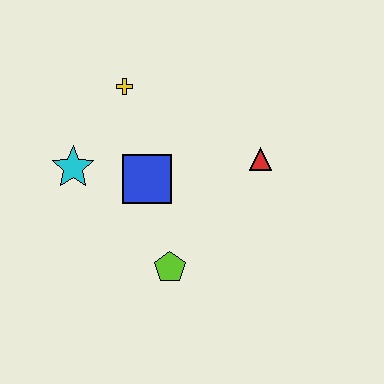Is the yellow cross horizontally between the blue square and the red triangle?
No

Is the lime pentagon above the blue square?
No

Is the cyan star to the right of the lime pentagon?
No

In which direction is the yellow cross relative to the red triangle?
The yellow cross is to the left of the red triangle.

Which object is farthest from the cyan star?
The red triangle is farthest from the cyan star.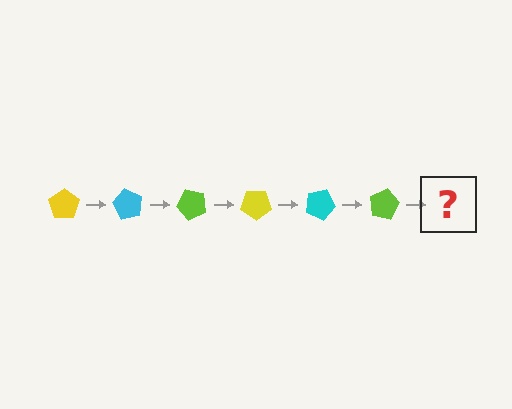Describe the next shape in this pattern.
It should be a yellow pentagon, rotated 360 degrees from the start.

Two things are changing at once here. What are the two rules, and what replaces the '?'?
The two rules are that it rotates 60 degrees each step and the color cycles through yellow, cyan, and lime. The '?' should be a yellow pentagon, rotated 360 degrees from the start.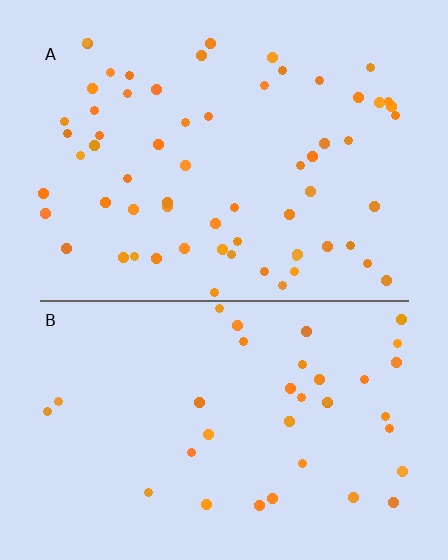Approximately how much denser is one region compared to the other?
Approximately 1.8× — region A over region B.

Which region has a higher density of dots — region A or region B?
A (the top).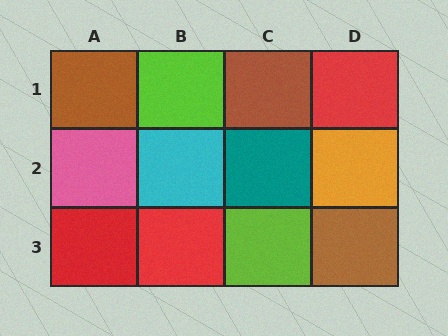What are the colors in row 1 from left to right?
Brown, lime, brown, red.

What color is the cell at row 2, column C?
Teal.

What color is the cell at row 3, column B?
Red.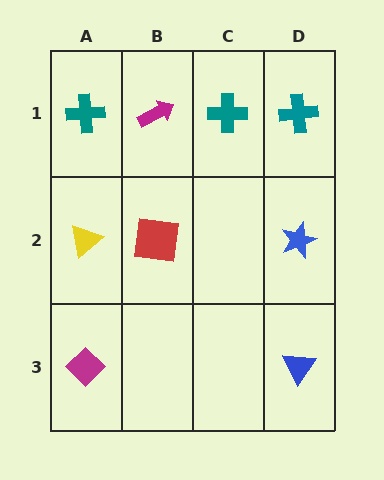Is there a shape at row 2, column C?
No, that cell is empty.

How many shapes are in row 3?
2 shapes.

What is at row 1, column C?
A teal cross.